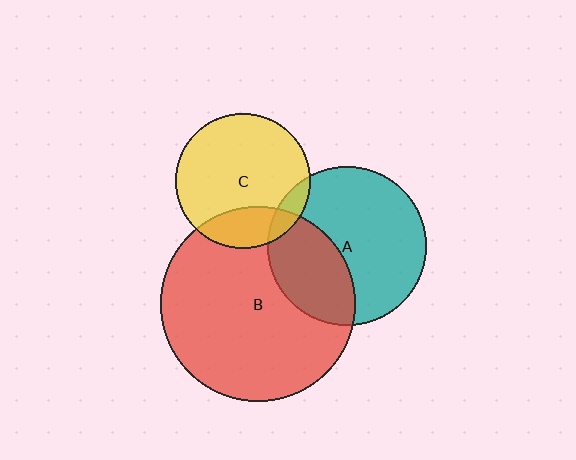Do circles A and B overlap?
Yes.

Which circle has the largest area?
Circle B (red).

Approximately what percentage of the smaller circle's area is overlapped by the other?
Approximately 35%.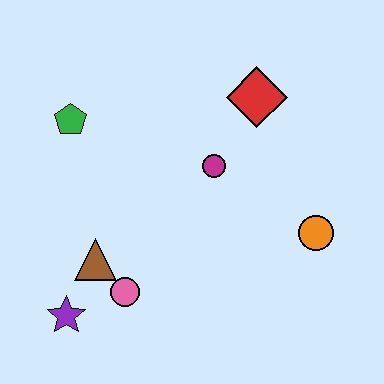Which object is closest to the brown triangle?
The pink circle is closest to the brown triangle.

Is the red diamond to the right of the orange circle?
No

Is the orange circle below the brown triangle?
No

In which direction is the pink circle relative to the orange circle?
The pink circle is to the left of the orange circle.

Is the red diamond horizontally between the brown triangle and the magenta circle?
No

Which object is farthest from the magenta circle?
The purple star is farthest from the magenta circle.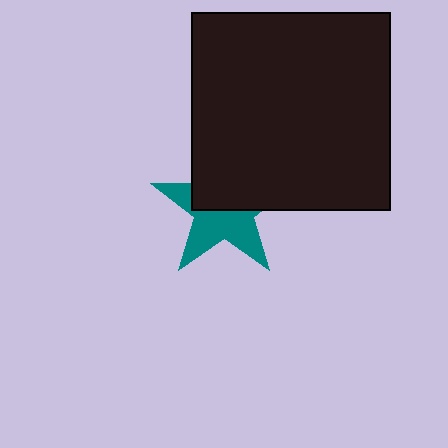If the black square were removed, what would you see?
You would see the complete teal star.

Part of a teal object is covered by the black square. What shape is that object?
It is a star.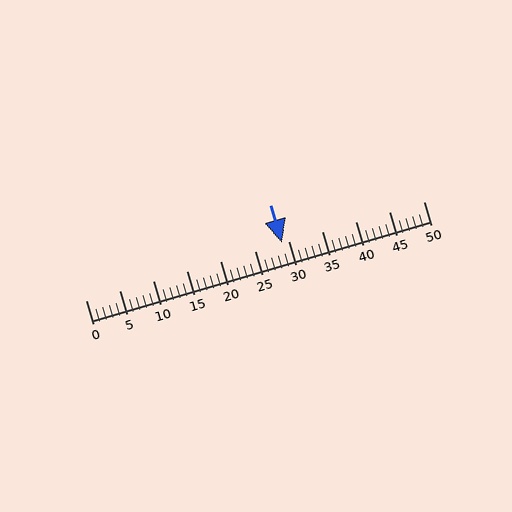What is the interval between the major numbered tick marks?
The major tick marks are spaced 5 units apart.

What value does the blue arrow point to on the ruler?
The blue arrow points to approximately 29.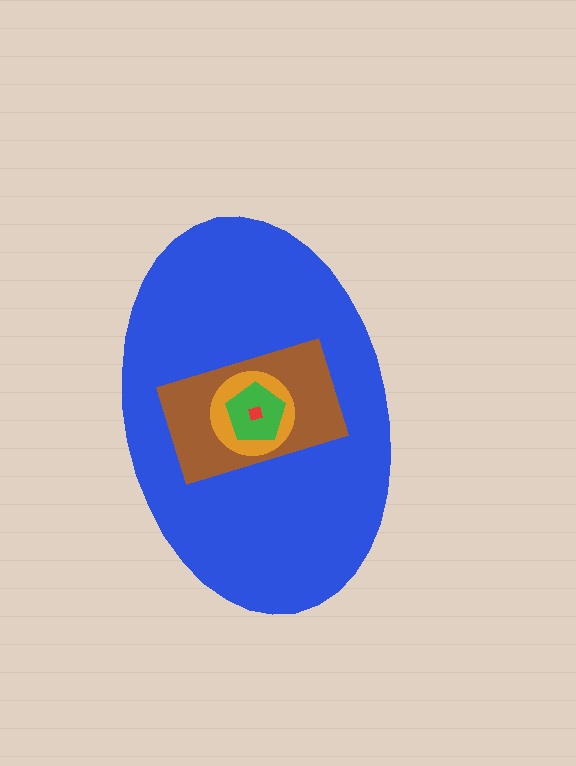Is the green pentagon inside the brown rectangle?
Yes.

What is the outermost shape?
The blue ellipse.